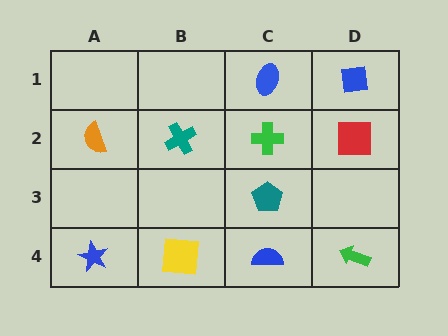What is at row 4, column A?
A blue star.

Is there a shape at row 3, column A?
No, that cell is empty.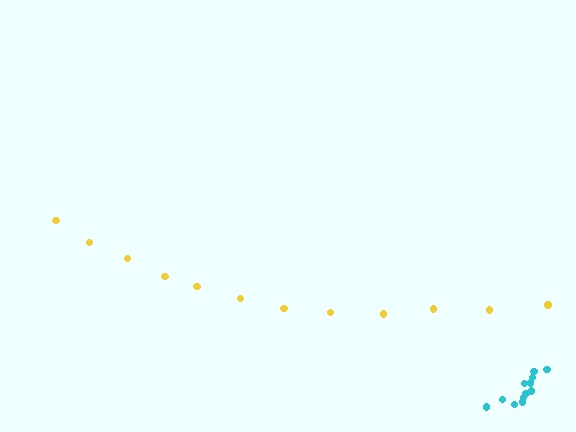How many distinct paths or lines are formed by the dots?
There are 2 distinct paths.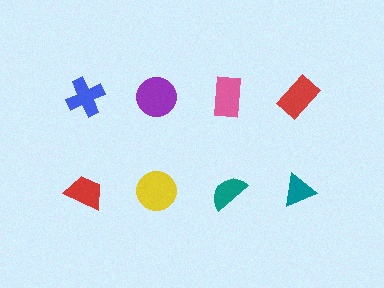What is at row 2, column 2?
A yellow circle.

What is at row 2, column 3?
A teal semicircle.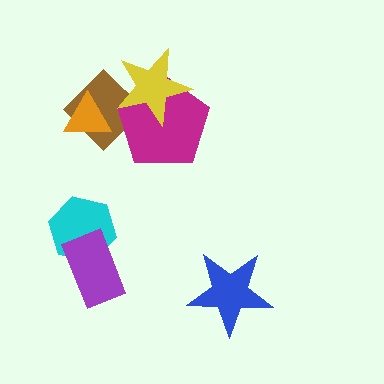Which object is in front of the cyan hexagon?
The purple rectangle is in front of the cyan hexagon.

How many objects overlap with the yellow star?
2 objects overlap with the yellow star.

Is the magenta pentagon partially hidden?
Yes, it is partially covered by another shape.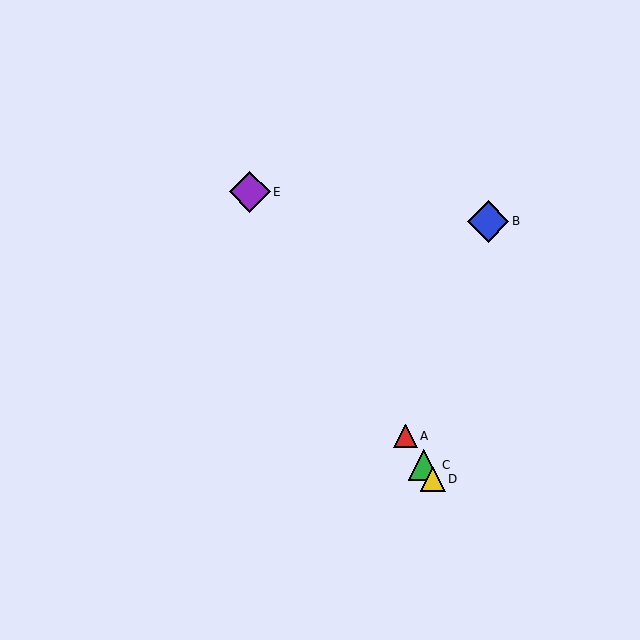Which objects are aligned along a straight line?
Objects A, C, D, E are aligned along a straight line.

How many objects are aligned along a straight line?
4 objects (A, C, D, E) are aligned along a straight line.